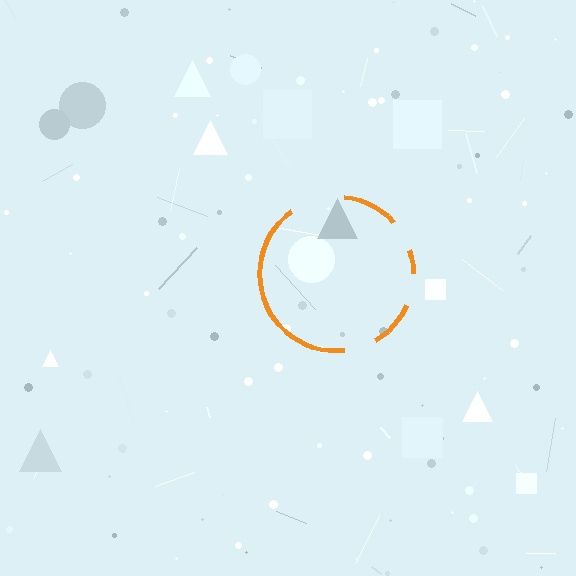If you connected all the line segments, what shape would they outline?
They would outline a circle.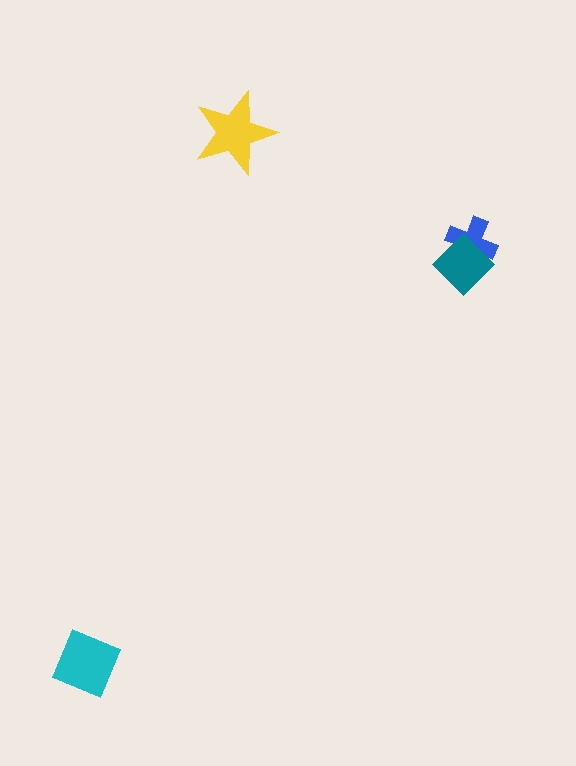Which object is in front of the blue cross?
The teal diamond is in front of the blue cross.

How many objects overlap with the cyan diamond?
0 objects overlap with the cyan diamond.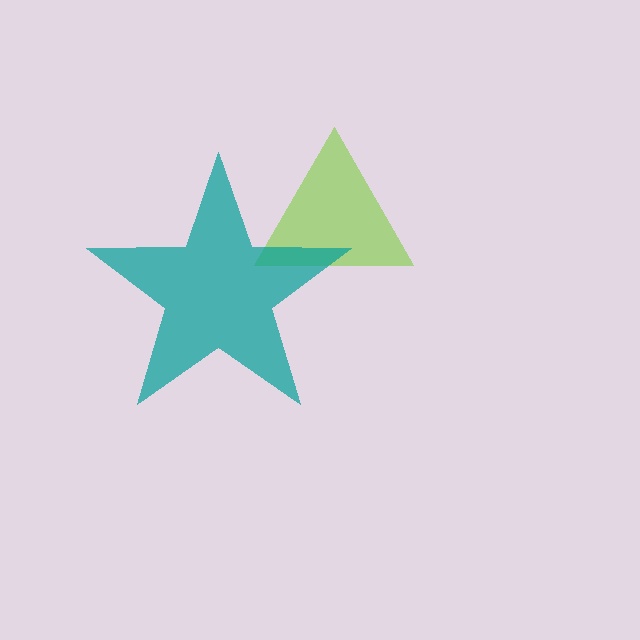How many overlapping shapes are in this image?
There are 2 overlapping shapes in the image.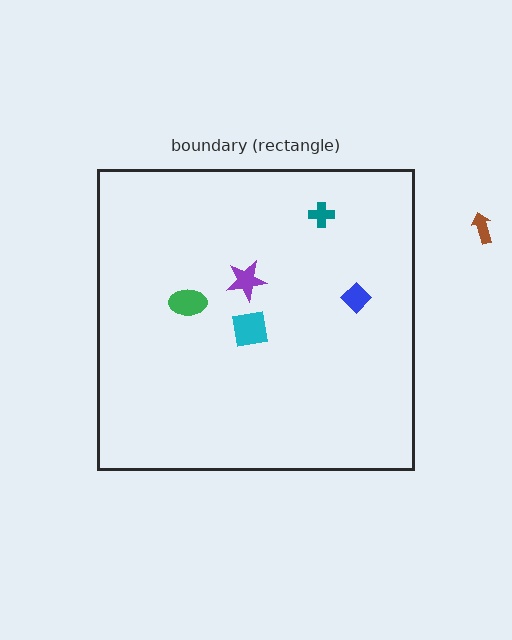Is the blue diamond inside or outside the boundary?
Inside.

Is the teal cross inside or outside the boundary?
Inside.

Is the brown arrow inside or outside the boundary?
Outside.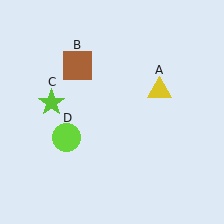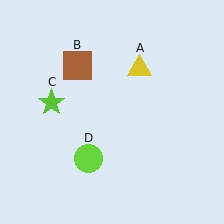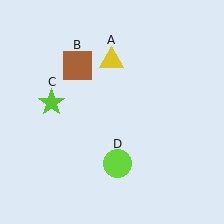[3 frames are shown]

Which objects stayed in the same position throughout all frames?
Brown square (object B) and lime star (object C) remained stationary.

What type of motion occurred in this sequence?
The yellow triangle (object A), lime circle (object D) rotated counterclockwise around the center of the scene.